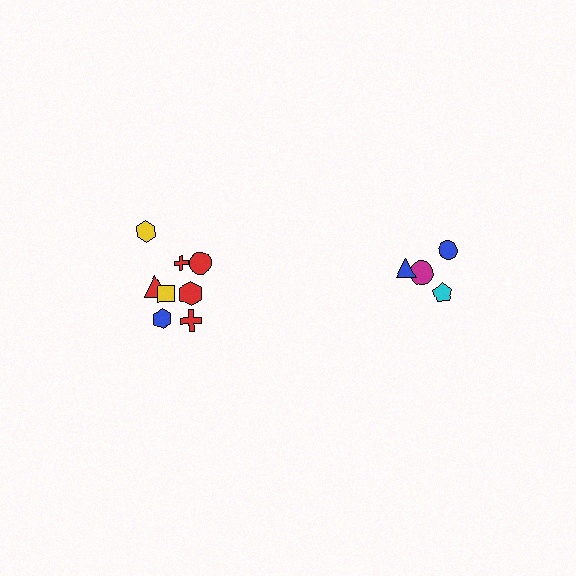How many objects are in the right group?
There are 4 objects.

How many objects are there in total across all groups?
There are 12 objects.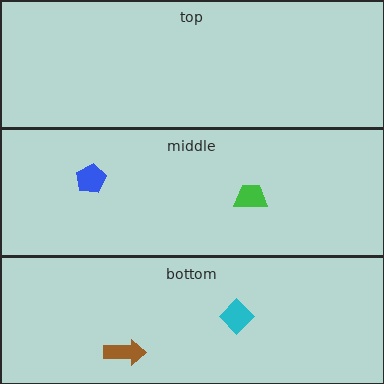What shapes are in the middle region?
The blue pentagon, the green trapezoid.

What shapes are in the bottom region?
The brown arrow, the cyan diamond.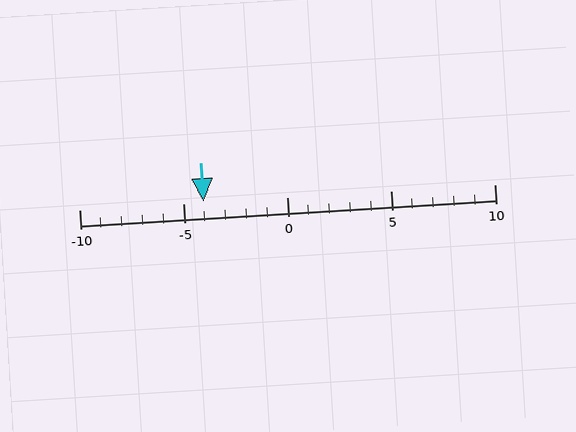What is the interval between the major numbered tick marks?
The major tick marks are spaced 5 units apart.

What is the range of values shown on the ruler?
The ruler shows values from -10 to 10.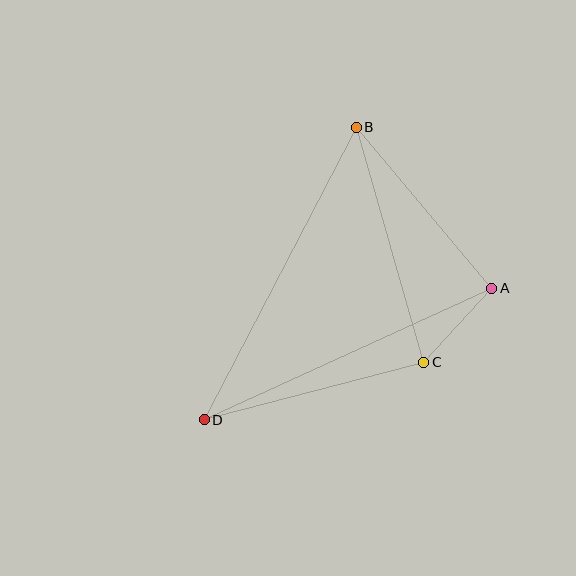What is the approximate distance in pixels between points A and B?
The distance between A and B is approximately 210 pixels.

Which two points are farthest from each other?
Points B and D are farthest from each other.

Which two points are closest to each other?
Points A and C are closest to each other.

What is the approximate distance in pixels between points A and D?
The distance between A and D is approximately 316 pixels.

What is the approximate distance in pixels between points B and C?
The distance between B and C is approximately 244 pixels.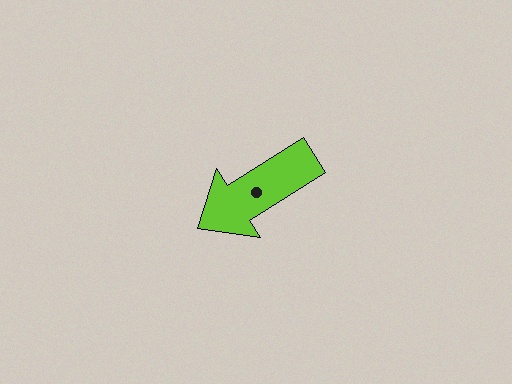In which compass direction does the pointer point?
Southwest.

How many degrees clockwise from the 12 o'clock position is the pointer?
Approximately 238 degrees.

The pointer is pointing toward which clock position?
Roughly 8 o'clock.